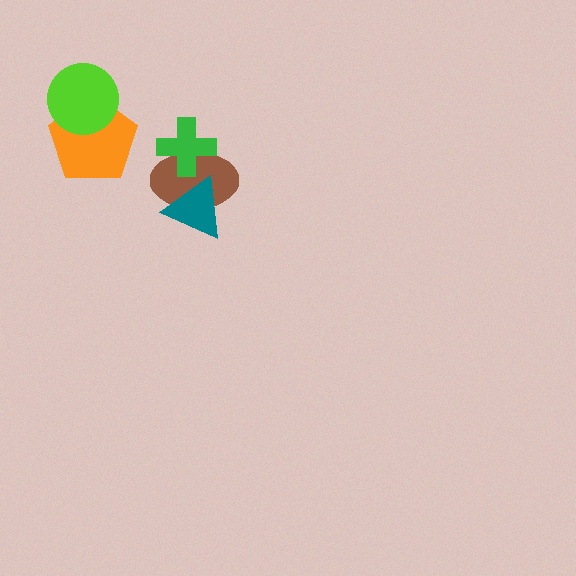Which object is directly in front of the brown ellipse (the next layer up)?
The teal triangle is directly in front of the brown ellipse.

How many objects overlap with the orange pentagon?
1 object overlaps with the orange pentagon.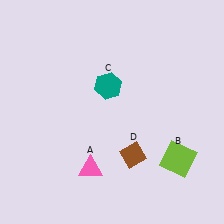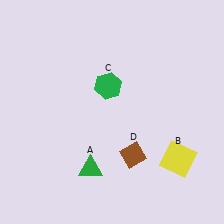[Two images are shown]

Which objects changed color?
A changed from pink to green. B changed from lime to yellow. C changed from teal to green.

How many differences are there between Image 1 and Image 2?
There are 3 differences between the two images.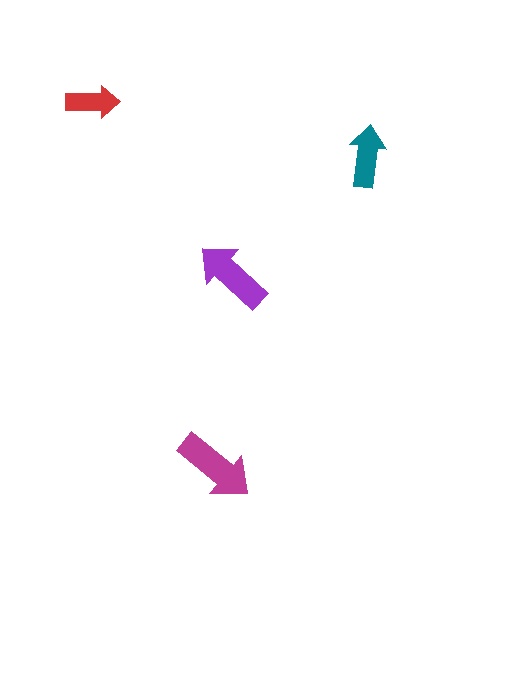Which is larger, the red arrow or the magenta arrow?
The magenta one.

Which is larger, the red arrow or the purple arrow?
The purple one.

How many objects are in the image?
There are 4 objects in the image.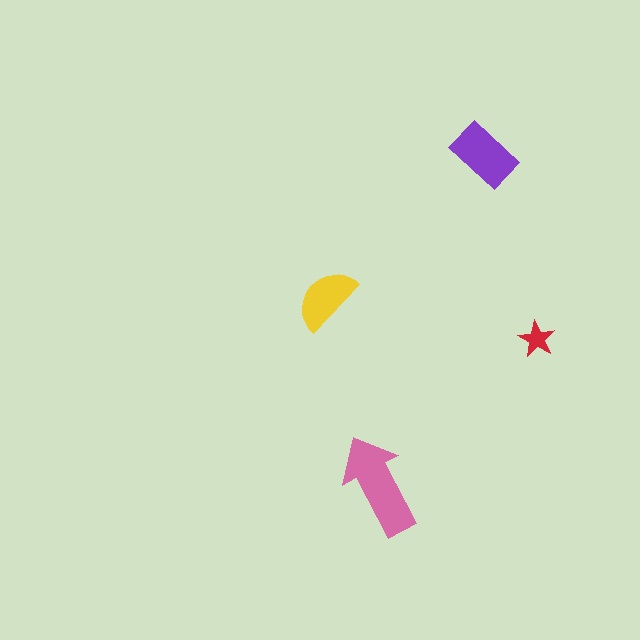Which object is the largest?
The pink arrow.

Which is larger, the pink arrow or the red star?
The pink arrow.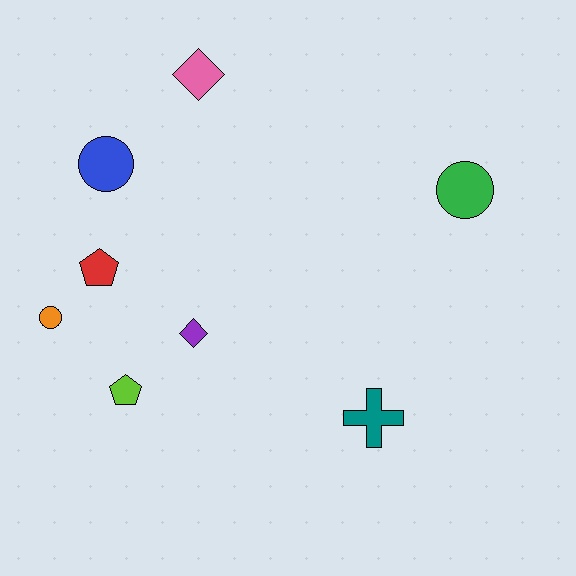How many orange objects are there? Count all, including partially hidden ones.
There is 1 orange object.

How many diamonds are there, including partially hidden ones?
There are 2 diamonds.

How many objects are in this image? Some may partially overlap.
There are 8 objects.